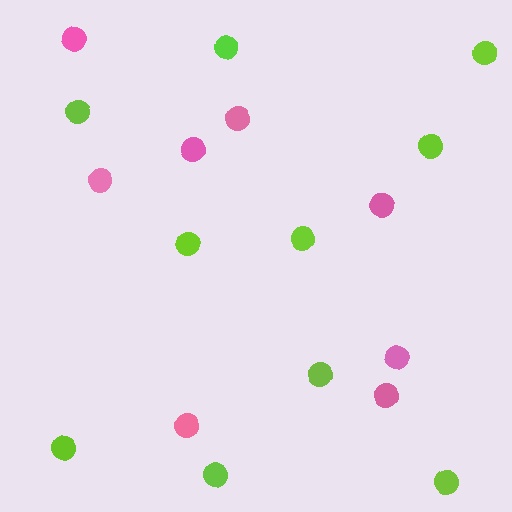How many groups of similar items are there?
There are 2 groups: one group of pink circles (8) and one group of lime circles (10).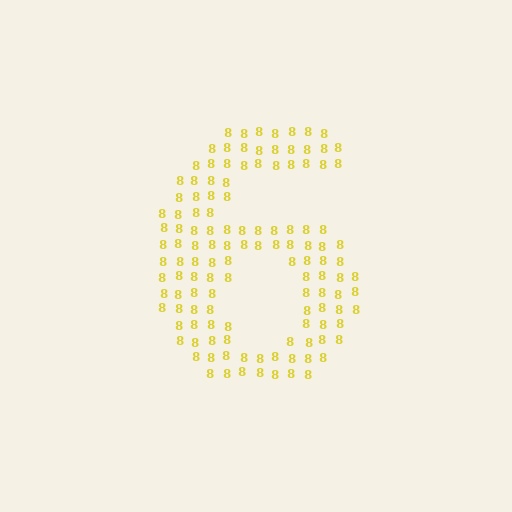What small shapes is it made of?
It is made of small digit 8's.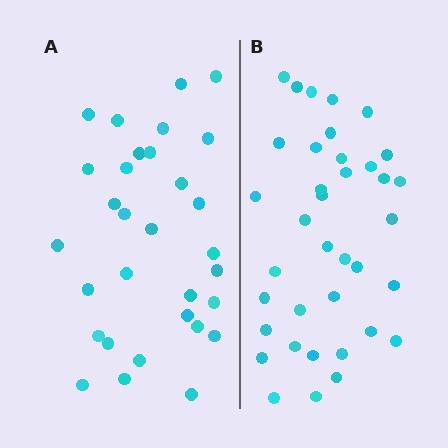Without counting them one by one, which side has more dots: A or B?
Region B (the right region) has more dots.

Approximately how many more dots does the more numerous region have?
Region B has about 6 more dots than region A.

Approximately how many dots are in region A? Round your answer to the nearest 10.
About 30 dots. (The exact count is 31, which rounds to 30.)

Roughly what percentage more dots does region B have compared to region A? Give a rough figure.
About 20% more.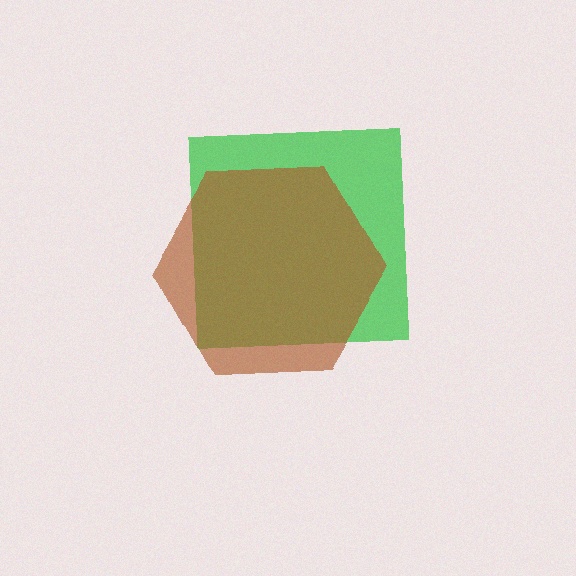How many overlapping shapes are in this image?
There are 2 overlapping shapes in the image.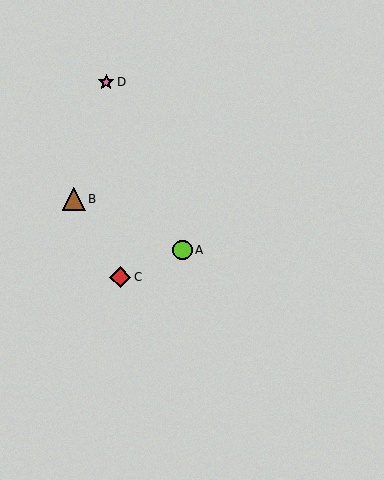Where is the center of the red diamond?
The center of the red diamond is at (120, 277).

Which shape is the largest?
The brown triangle (labeled B) is the largest.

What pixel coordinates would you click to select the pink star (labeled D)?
Click at (106, 82) to select the pink star D.